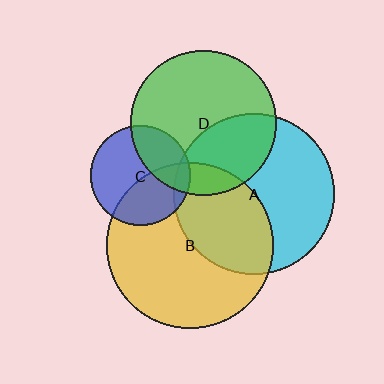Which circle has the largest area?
Circle B (yellow).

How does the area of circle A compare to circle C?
Approximately 2.6 times.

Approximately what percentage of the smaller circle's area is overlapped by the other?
Approximately 10%.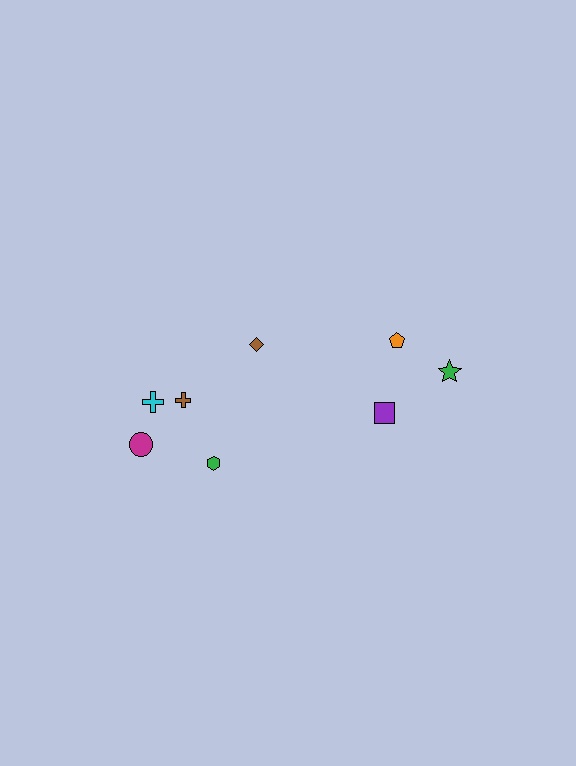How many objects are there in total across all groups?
There are 8 objects.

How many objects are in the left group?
There are 5 objects.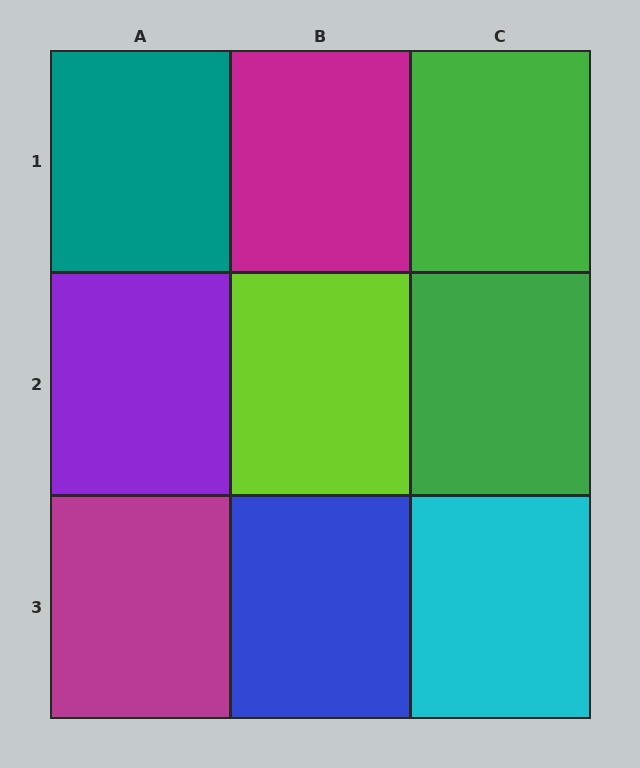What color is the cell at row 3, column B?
Blue.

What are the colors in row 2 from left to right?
Purple, lime, green.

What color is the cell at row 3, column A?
Magenta.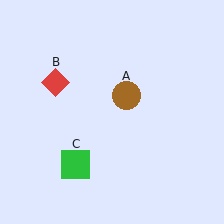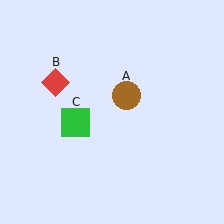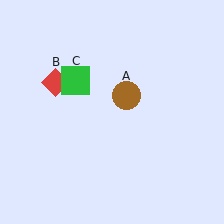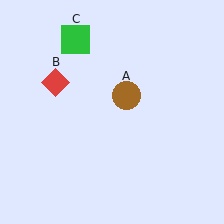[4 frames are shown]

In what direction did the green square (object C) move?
The green square (object C) moved up.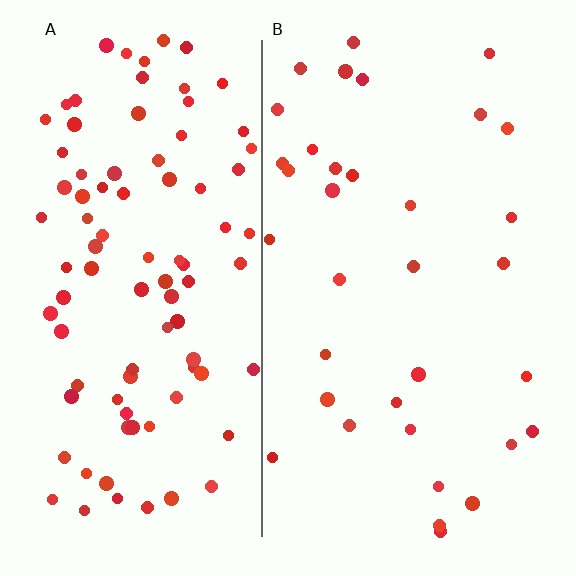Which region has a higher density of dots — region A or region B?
A (the left).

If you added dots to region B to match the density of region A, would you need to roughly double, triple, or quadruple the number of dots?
Approximately triple.